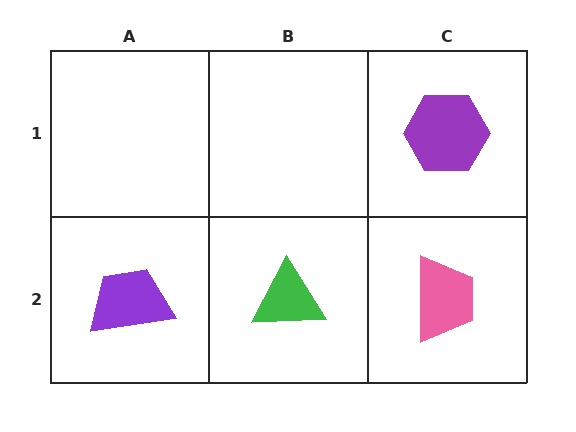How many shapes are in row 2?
3 shapes.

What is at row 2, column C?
A pink trapezoid.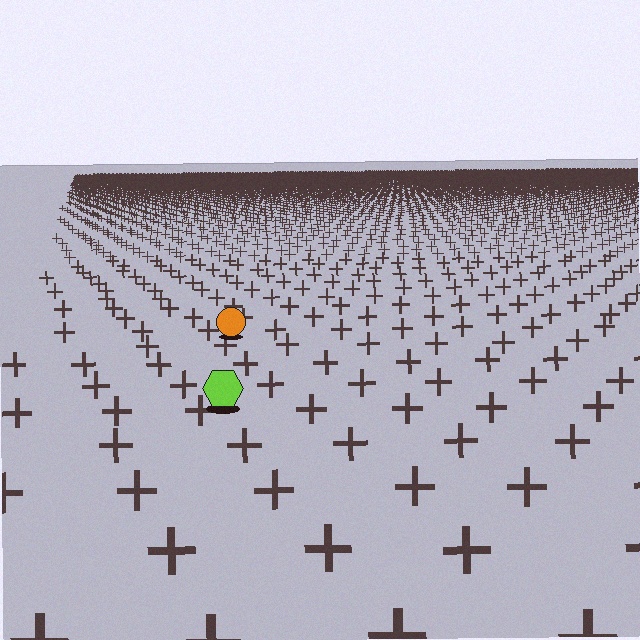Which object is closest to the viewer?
The lime hexagon is closest. The texture marks near it are larger and more spread out.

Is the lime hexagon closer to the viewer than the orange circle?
Yes. The lime hexagon is closer — you can tell from the texture gradient: the ground texture is coarser near it.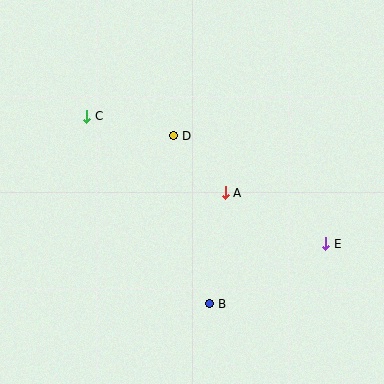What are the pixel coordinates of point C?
Point C is at (87, 116).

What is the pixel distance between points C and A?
The distance between C and A is 159 pixels.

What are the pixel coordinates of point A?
Point A is at (225, 193).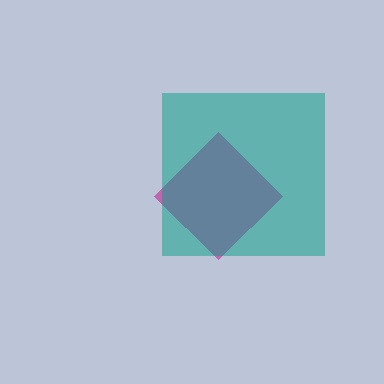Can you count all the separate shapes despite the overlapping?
Yes, there are 2 separate shapes.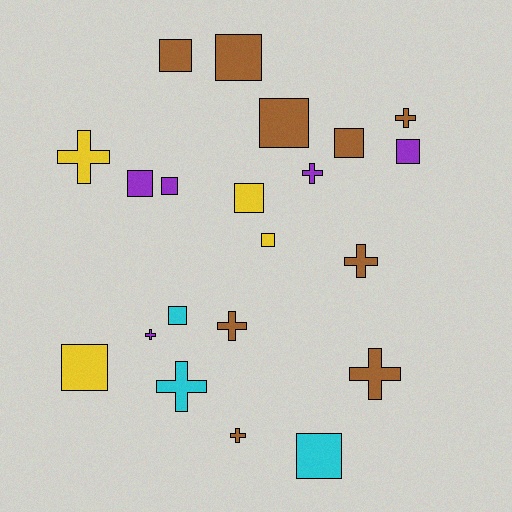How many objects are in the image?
There are 21 objects.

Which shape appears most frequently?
Square, with 12 objects.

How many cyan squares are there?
There are 2 cyan squares.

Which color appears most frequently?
Brown, with 9 objects.